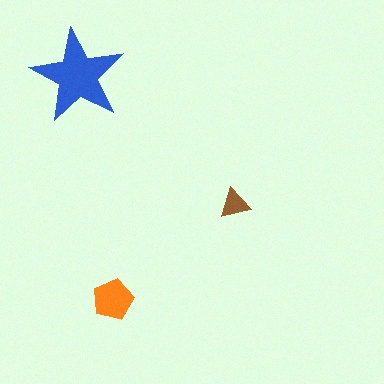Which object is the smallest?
The brown triangle.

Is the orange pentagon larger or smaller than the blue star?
Smaller.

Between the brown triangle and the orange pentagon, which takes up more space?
The orange pentagon.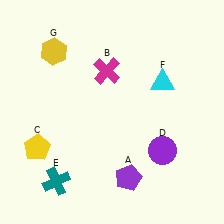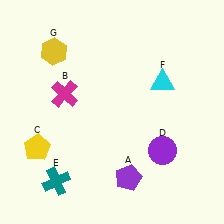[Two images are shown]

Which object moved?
The magenta cross (B) moved left.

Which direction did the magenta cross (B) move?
The magenta cross (B) moved left.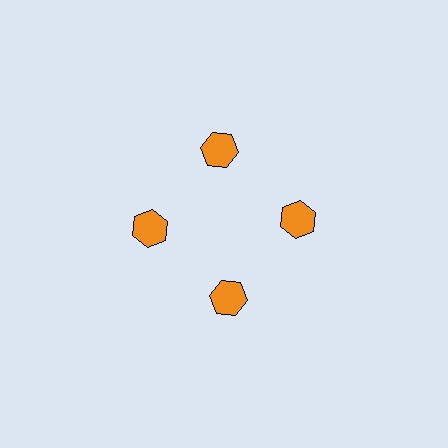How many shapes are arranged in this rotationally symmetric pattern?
There are 4 shapes, arranged in 4 groups of 1.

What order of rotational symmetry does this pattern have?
This pattern has 4-fold rotational symmetry.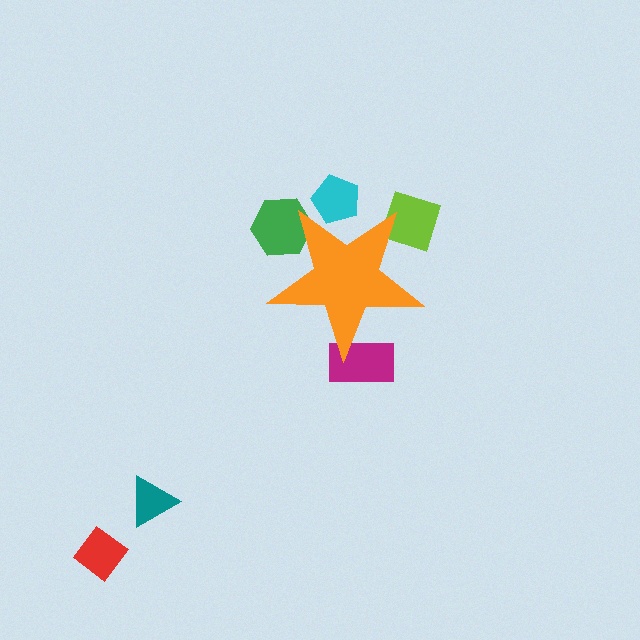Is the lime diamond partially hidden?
Yes, the lime diamond is partially hidden behind the orange star.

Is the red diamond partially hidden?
No, the red diamond is fully visible.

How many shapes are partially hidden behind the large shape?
4 shapes are partially hidden.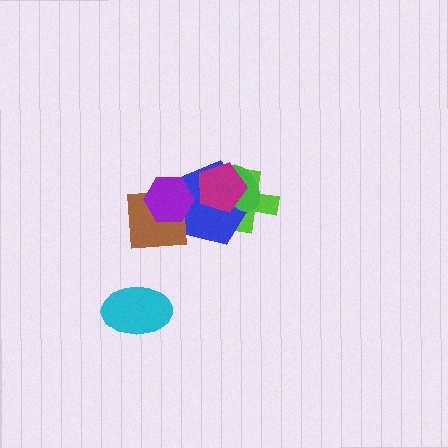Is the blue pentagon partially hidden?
Yes, it is partially covered by another shape.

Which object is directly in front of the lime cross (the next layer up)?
The blue pentagon is directly in front of the lime cross.